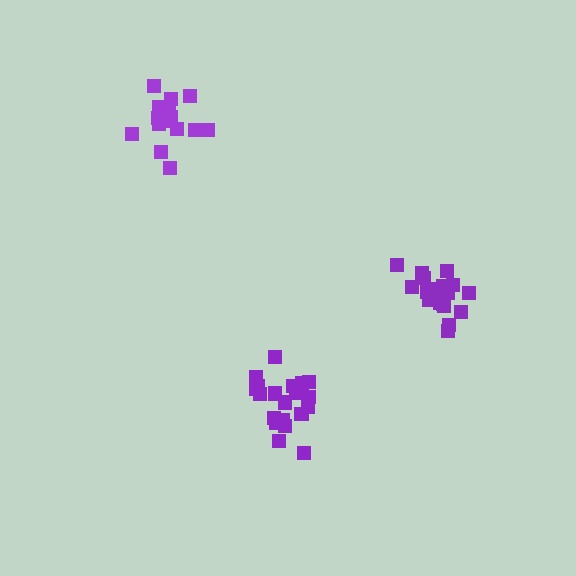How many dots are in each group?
Group 1: 20 dots, Group 2: 19 dots, Group 3: 17 dots (56 total).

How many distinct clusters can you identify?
There are 3 distinct clusters.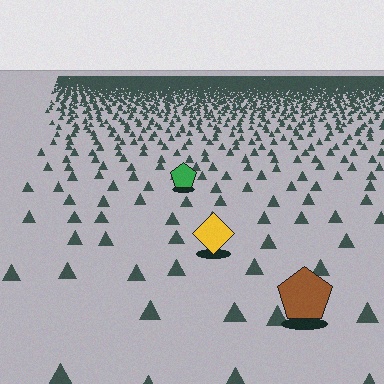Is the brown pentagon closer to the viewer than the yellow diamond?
Yes. The brown pentagon is closer — you can tell from the texture gradient: the ground texture is coarser near it.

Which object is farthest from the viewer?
The green pentagon is farthest from the viewer. It appears smaller and the ground texture around it is denser.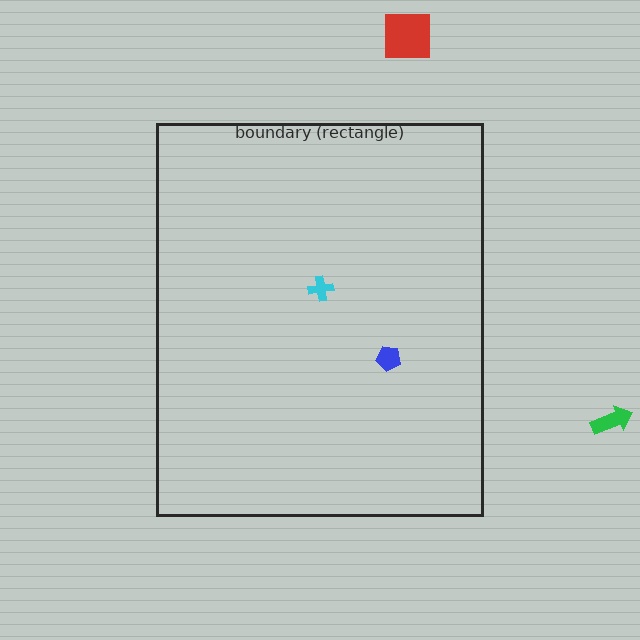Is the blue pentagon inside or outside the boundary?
Inside.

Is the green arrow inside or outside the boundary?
Outside.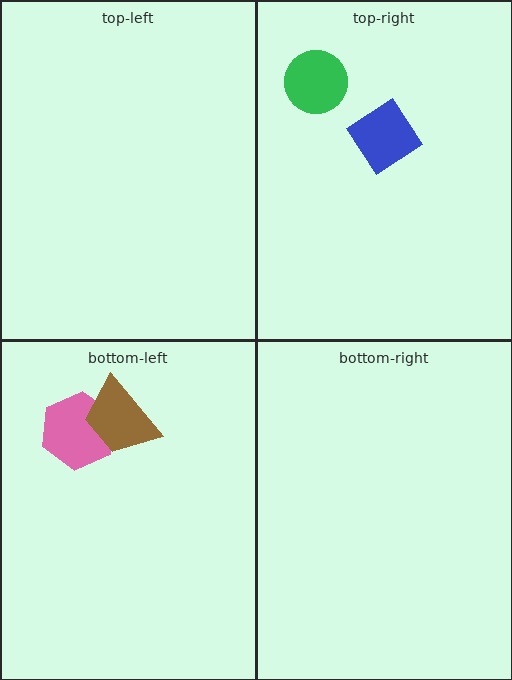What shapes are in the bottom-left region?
The pink hexagon, the brown trapezoid.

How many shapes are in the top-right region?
2.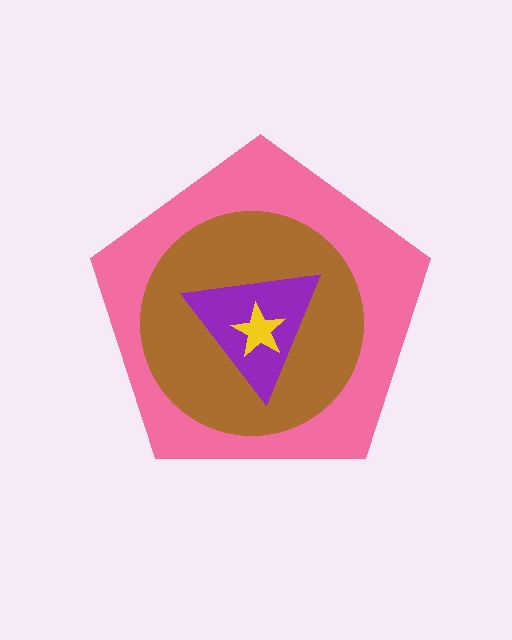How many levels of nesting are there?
4.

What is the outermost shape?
The pink pentagon.